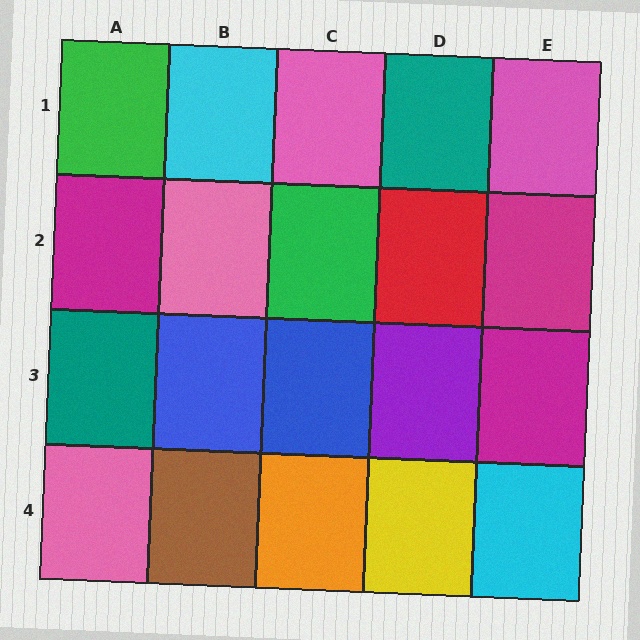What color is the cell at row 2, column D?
Red.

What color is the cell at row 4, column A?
Pink.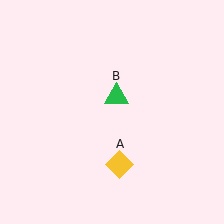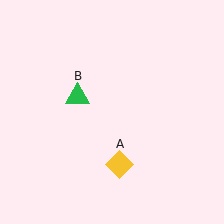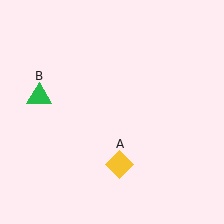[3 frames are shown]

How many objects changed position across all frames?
1 object changed position: green triangle (object B).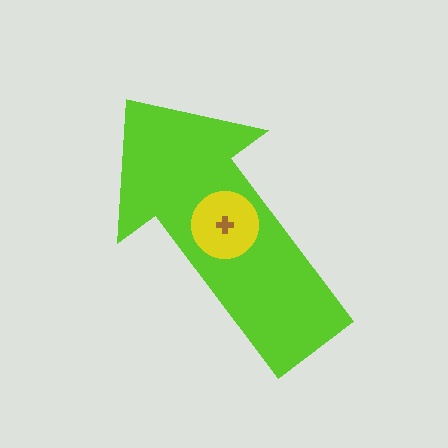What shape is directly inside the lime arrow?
The yellow circle.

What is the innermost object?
The brown cross.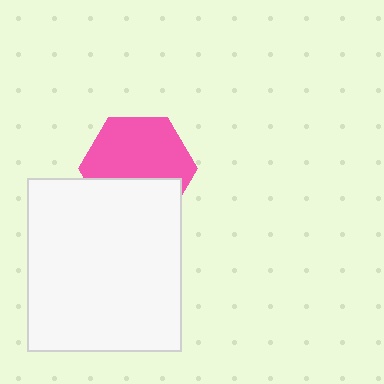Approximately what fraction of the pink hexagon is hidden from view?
Roughly 38% of the pink hexagon is hidden behind the white rectangle.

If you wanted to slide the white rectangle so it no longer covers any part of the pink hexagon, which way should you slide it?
Slide it down — that is the most direct way to separate the two shapes.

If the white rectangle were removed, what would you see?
You would see the complete pink hexagon.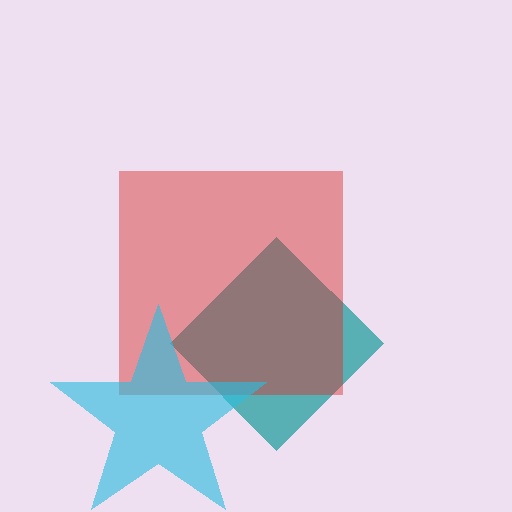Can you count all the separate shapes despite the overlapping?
Yes, there are 3 separate shapes.